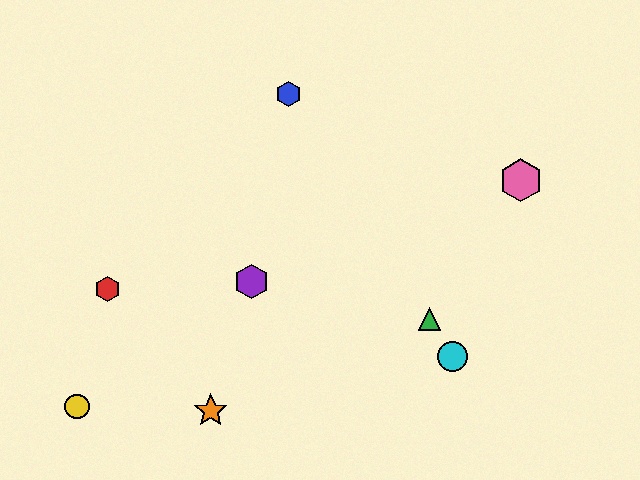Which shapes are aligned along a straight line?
The blue hexagon, the green triangle, the cyan circle are aligned along a straight line.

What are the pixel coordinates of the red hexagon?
The red hexagon is at (108, 289).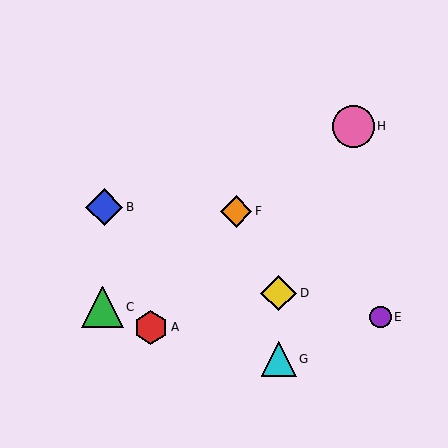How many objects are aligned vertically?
2 objects (D, G) are aligned vertically.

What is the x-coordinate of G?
Object G is at x≈279.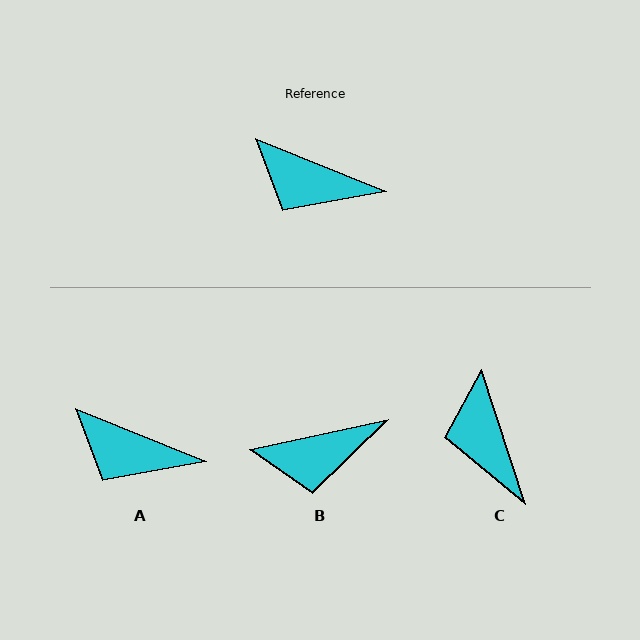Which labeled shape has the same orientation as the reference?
A.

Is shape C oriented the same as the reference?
No, it is off by about 50 degrees.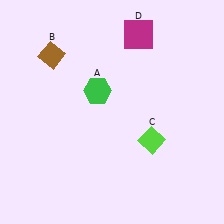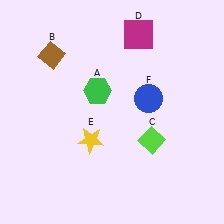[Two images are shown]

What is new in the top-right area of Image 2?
A blue circle (F) was added in the top-right area of Image 2.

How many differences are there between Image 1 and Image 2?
There are 2 differences between the two images.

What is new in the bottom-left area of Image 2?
A yellow star (E) was added in the bottom-left area of Image 2.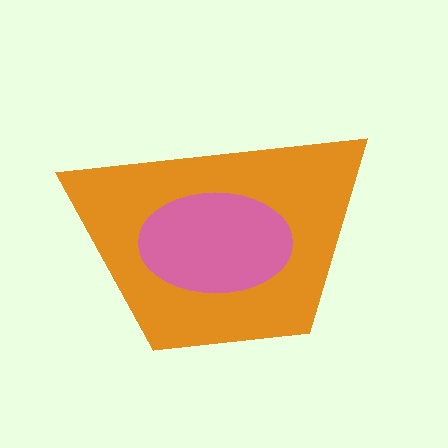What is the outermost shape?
The orange trapezoid.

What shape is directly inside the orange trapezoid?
The pink ellipse.